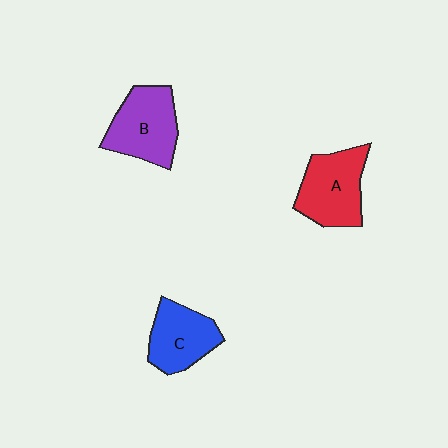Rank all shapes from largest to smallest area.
From largest to smallest: A (red), B (purple), C (blue).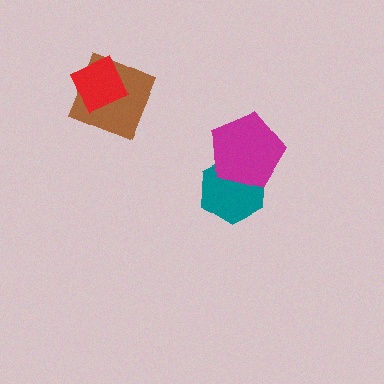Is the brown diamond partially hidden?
Yes, it is partially covered by another shape.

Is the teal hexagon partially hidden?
Yes, it is partially covered by another shape.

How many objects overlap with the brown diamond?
1 object overlaps with the brown diamond.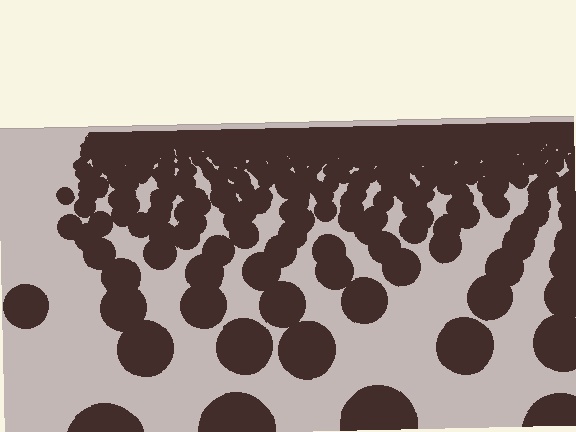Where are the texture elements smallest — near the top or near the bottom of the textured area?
Near the top.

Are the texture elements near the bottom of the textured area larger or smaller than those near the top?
Larger. Near the bottom, elements are closer to the viewer and appear at a bigger on-screen size.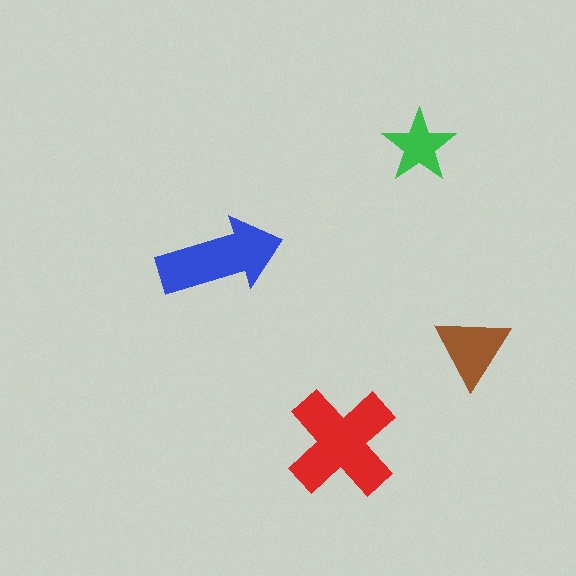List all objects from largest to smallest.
The red cross, the blue arrow, the brown triangle, the green star.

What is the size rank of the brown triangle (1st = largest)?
3rd.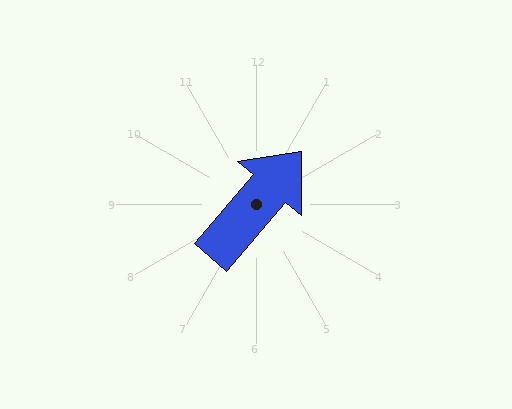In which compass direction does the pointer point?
Northeast.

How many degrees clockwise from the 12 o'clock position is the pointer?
Approximately 41 degrees.